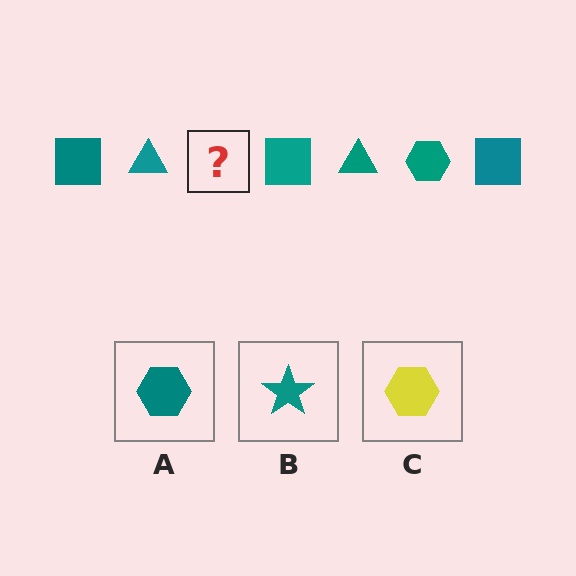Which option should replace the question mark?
Option A.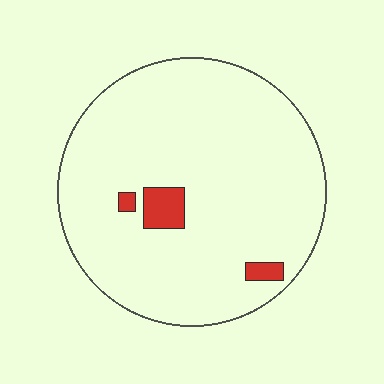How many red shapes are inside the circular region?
3.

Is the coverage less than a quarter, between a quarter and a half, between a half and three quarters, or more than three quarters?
Less than a quarter.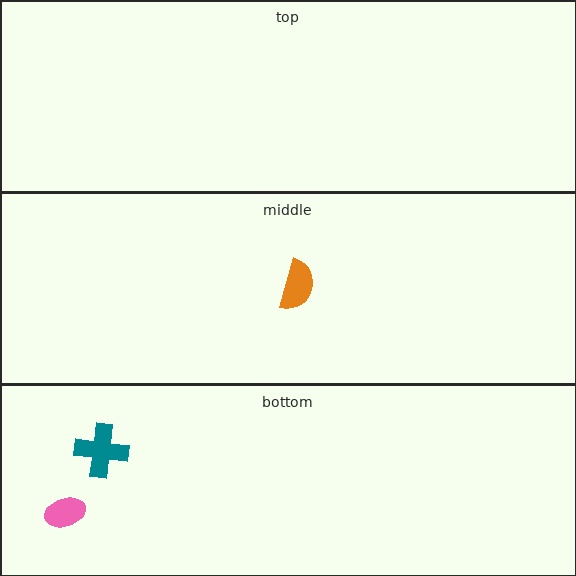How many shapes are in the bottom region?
2.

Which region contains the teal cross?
The bottom region.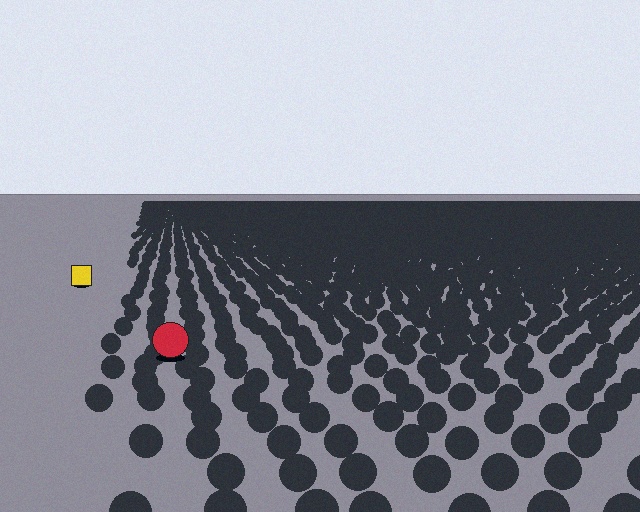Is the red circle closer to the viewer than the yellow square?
Yes. The red circle is closer — you can tell from the texture gradient: the ground texture is coarser near it.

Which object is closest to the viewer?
The red circle is closest. The texture marks near it are larger and more spread out.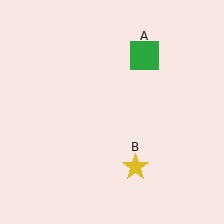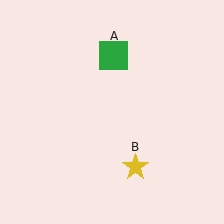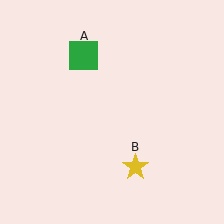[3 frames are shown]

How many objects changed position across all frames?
1 object changed position: green square (object A).